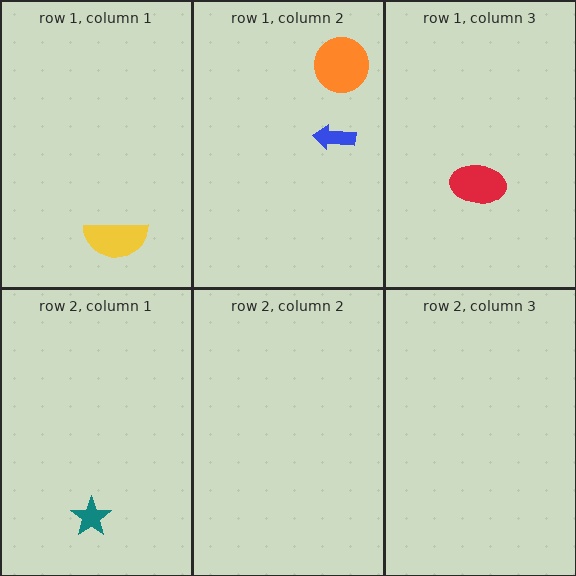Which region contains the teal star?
The row 2, column 1 region.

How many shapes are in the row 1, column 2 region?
2.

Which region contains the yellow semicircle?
The row 1, column 1 region.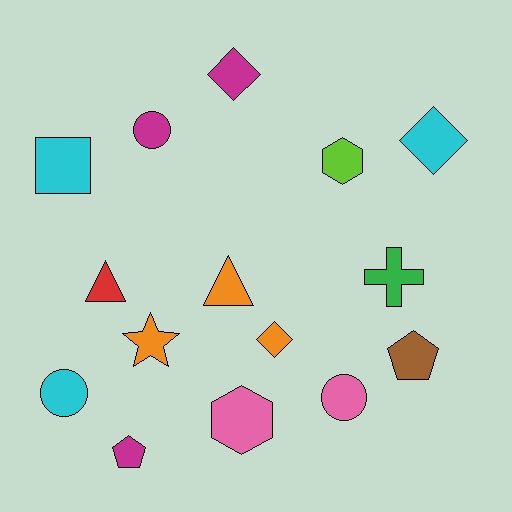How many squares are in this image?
There is 1 square.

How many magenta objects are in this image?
There are 3 magenta objects.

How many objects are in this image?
There are 15 objects.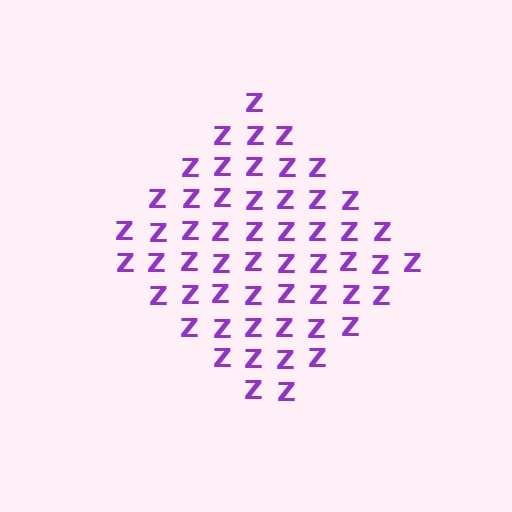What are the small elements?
The small elements are letter Z's.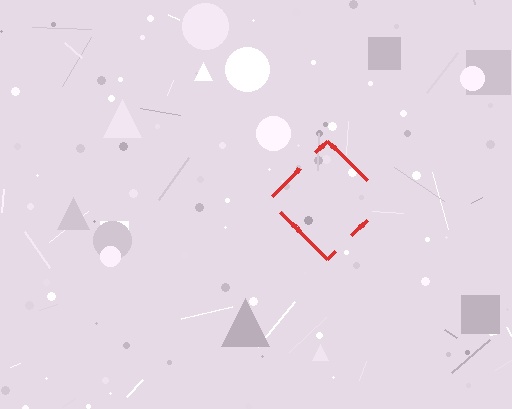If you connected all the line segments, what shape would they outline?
They would outline a diamond.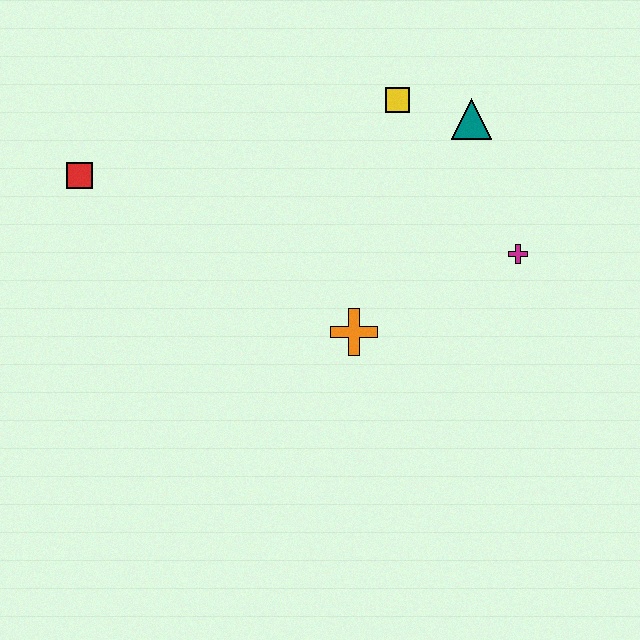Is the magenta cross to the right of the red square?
Yes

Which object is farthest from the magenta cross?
The red square is farthest from the magenta cross.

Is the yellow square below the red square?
No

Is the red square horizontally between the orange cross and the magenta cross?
No